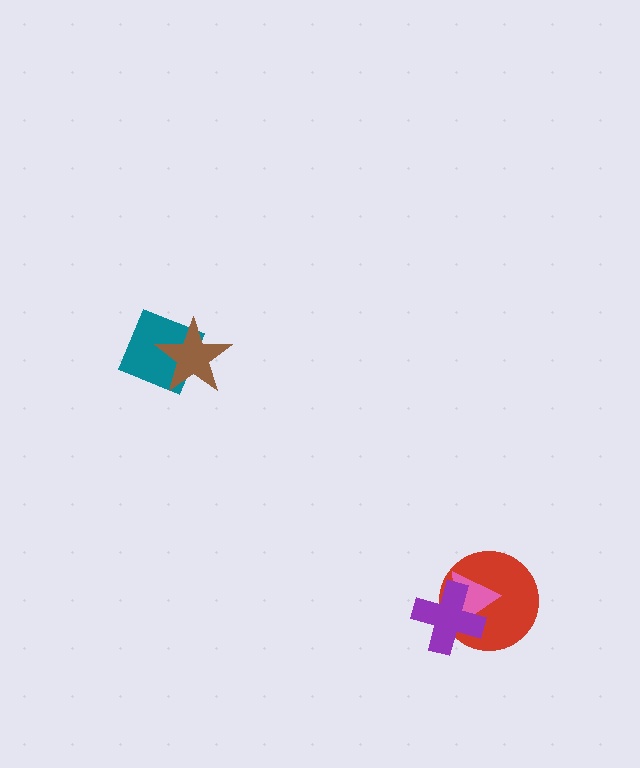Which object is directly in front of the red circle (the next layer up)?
The pink triangle is directly in front of the red circle.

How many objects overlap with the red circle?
2 objects overlap with the red circle.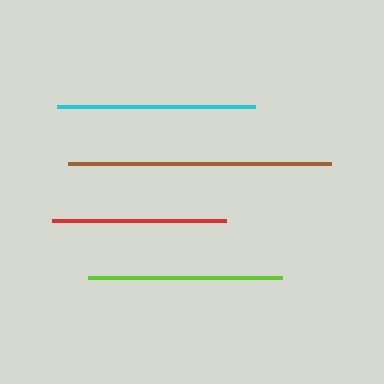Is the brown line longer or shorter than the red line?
The brown line is longer than the red line.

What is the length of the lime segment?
The lime segment is approximately 195 pixels long.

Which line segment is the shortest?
The red line is the shortest at approximately 174 pixels.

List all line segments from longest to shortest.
From longest to shortest: brown, cyan, lime, red.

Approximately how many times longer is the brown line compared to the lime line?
The brown line is approximately 1.4 times the length of the lime line.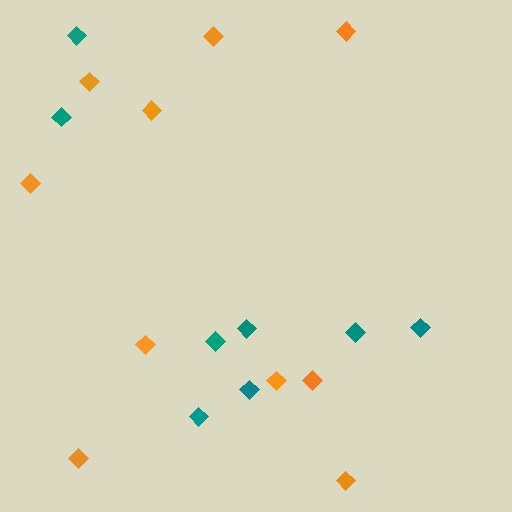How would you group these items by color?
There are 2 groups: one group of orange diamonds (10) and one group of teal diamonds (8).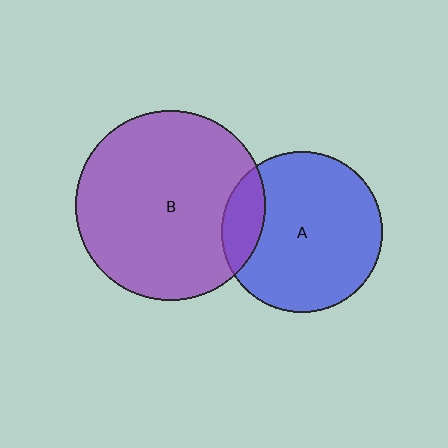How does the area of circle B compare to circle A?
Approximately 1.4 times.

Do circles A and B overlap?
Yes.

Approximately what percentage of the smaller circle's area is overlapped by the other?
Approximately 15%.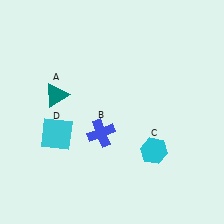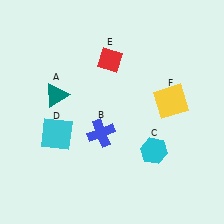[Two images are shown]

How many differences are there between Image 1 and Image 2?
There are 2 differences between the two images.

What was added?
A red diamond (E), a yellow square (F) were added in Image 2.